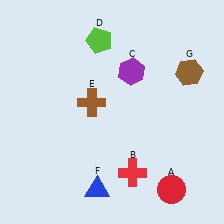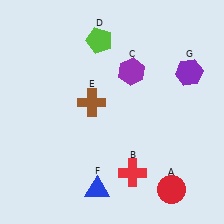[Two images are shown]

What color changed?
The hexagon (G) changed from brown in Image 1 to purple in Image 2.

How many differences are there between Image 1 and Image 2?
There is 1 difference between the two images.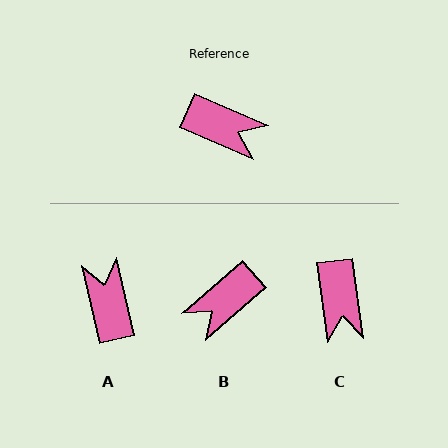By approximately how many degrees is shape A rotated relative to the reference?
Approximately 126 degrees counter-clockwise.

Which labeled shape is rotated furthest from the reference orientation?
A, about 126 degrees away.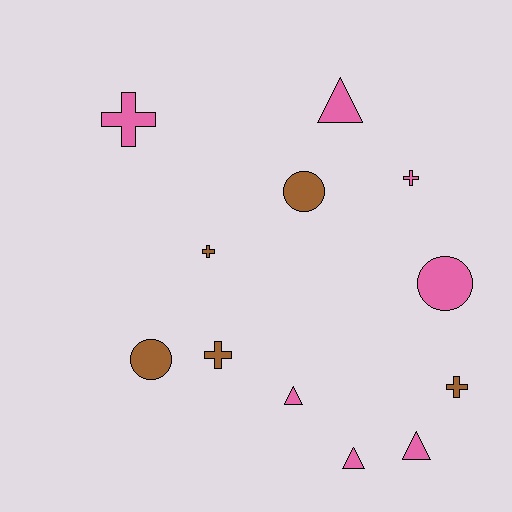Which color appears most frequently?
Pink, with 7 objects.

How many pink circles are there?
There is 1 pink circle.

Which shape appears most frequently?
Cross, with 5 objects.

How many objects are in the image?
There are 12 objects.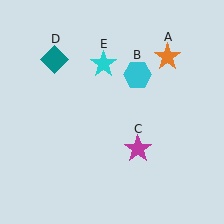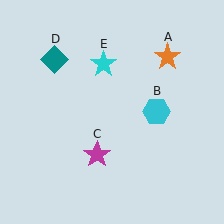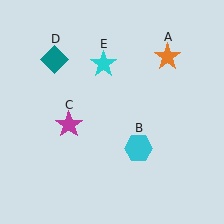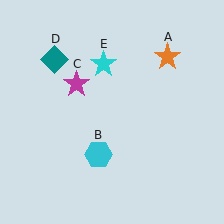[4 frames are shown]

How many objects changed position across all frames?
2 objects changed position: cyan hexagon (object B), magenta star (object C).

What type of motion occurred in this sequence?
The cyan hexagon (object B), magenta star (object C) rotated clockwise around the center of the scene.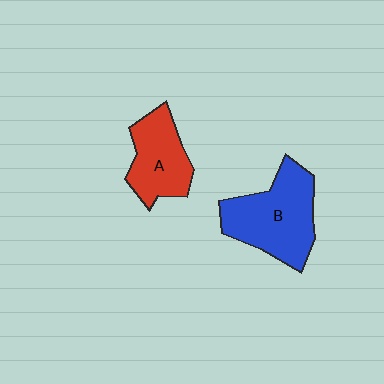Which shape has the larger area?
Shape B (blue).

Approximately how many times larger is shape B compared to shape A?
Approximately 1.4 times.